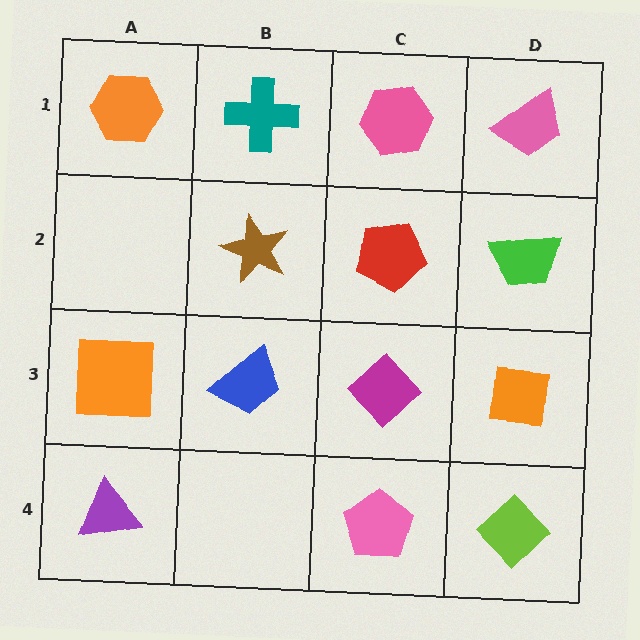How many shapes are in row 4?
3 shapes.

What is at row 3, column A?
An orange square.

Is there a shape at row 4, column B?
No, that cell is empty.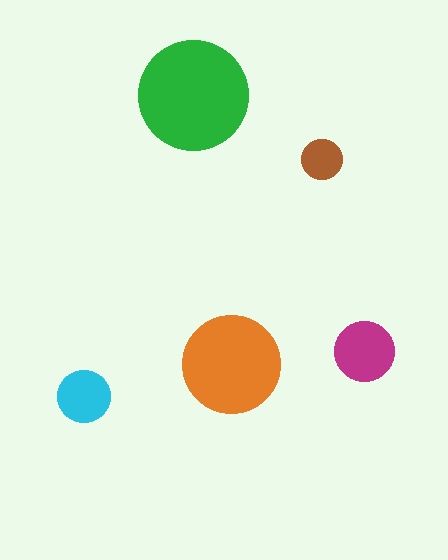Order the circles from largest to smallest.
the green one, the orange one, the magenta one, the cyan one, the brown one.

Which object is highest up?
The green circle is topmost.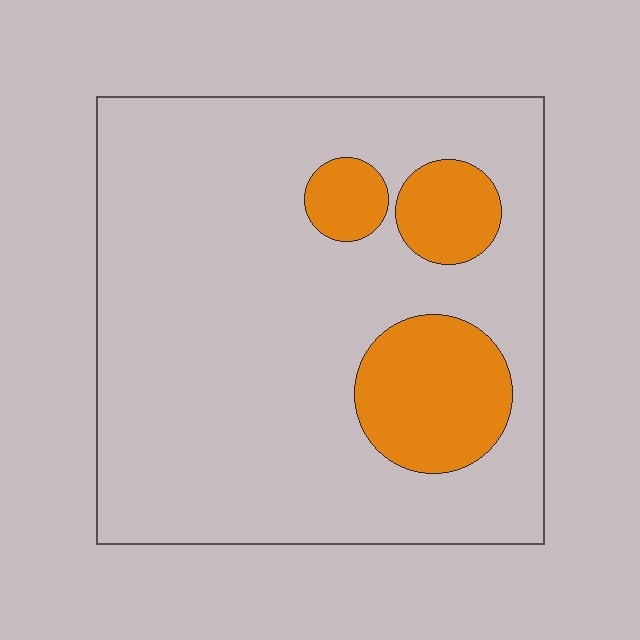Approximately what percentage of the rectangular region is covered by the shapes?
Approximately 15%.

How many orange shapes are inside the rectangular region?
3.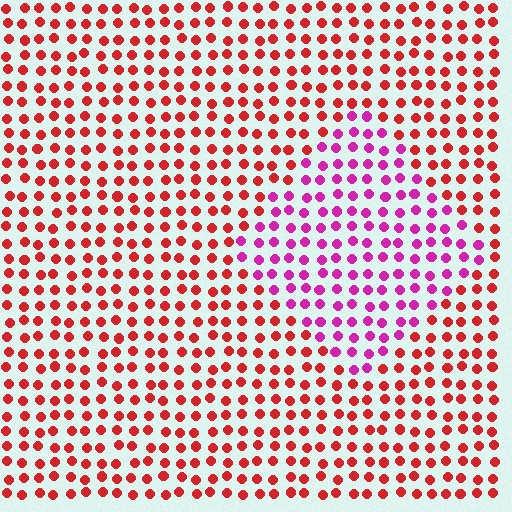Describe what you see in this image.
The image is filled with small red elements in a uniform arrangement. A diamond-shaped region is visible where the elements are tinted to a slightly different hue, forming a subtle color boundary.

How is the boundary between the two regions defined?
The boundary is defined purely by a slight shift in hue (about 45 degrees). Spacing, size, and orientation are identical on both sides.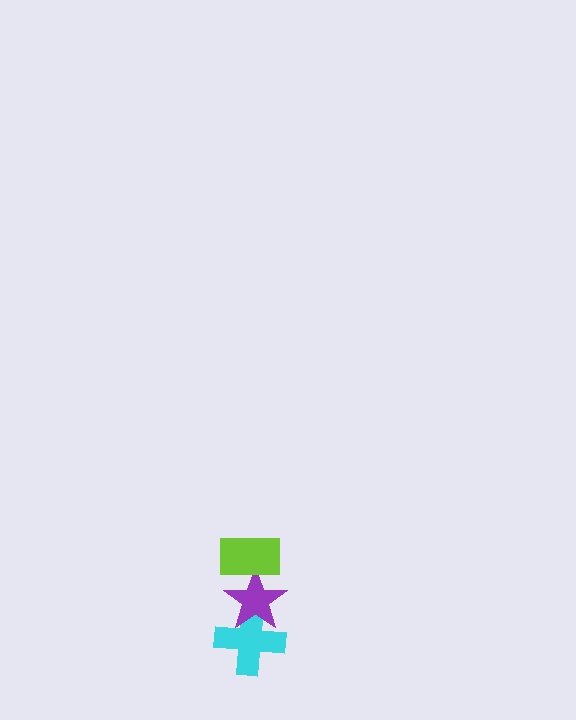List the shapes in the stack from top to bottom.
From top to bottom: the lime rectangle, the purple star, the cyan cross.